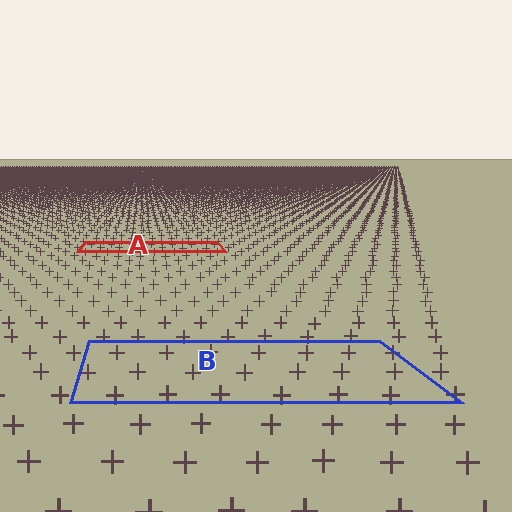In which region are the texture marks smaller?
The texture marks are smaller in region A, because it is farther away.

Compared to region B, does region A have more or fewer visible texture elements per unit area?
Region A has more texture elements per unit area — they are packed more densely because it is farther away.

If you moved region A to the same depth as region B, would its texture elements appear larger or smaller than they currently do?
They would appear larger. At a closer depth, the same texture elements are projected at a bigger on-screen size.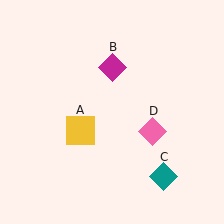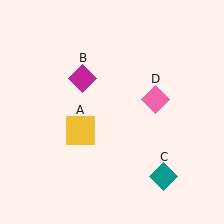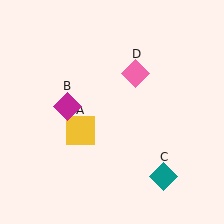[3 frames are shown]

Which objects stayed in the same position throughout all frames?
Yellow square (object A) and teal diamond (object C) remained stationary.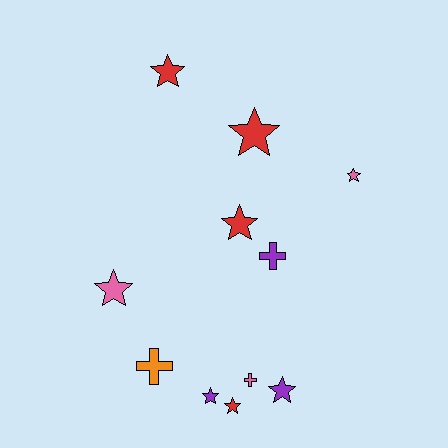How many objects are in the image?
There are 11 objects.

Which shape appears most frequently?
Star, with 8 objects.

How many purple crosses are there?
There is 1 purple cross.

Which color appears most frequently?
Red, with 4 objects.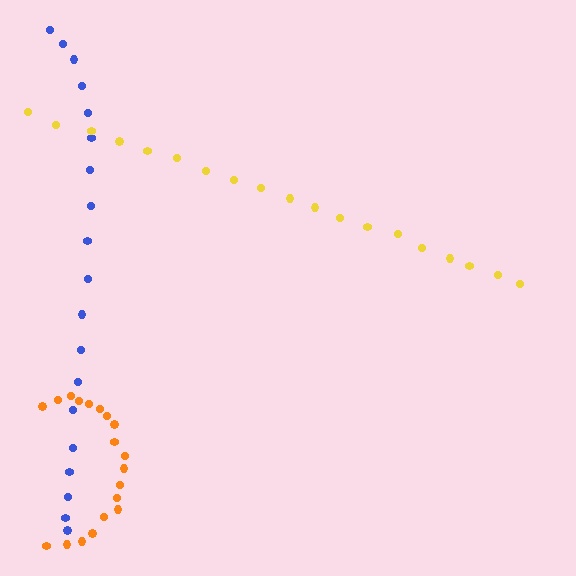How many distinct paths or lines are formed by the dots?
There are 3 distinct paths.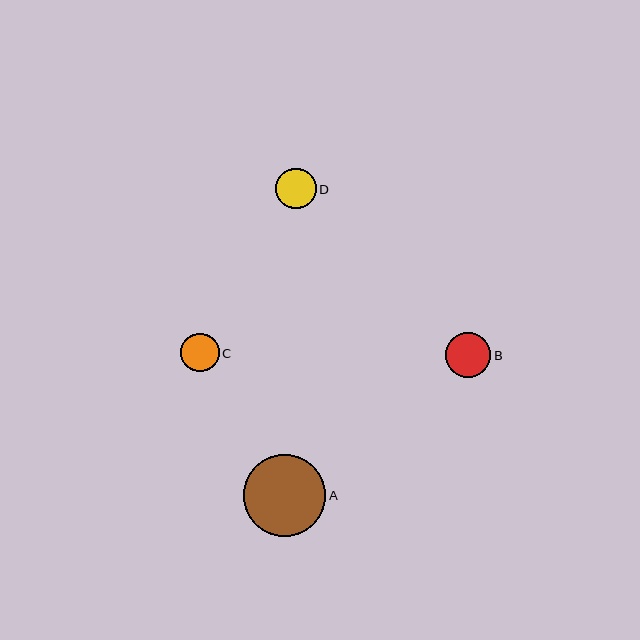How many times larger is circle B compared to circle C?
Circle B is approximately 1.2 times the size of circle C.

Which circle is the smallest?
Circle C is the smallest with a size of approximately 39 pixels.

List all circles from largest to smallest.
From largest to smallest: A, B, D, C.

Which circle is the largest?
Circle A is the largest with a size of approximately 82 pixels.